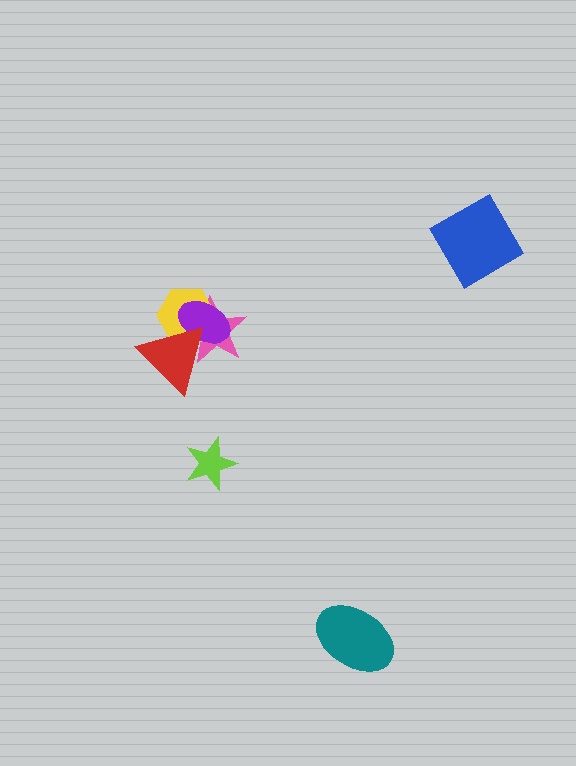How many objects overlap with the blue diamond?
0 objects overlap with the blue diamond.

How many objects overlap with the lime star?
0 objects overlap with the lime star.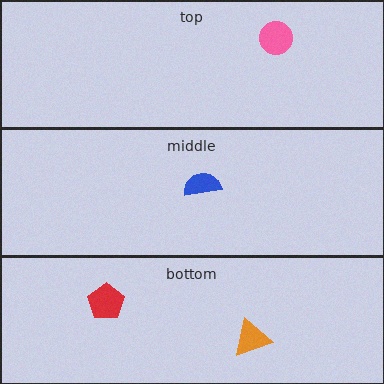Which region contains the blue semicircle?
The middle region.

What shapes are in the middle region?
The blue semicircle.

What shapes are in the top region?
The pink circle.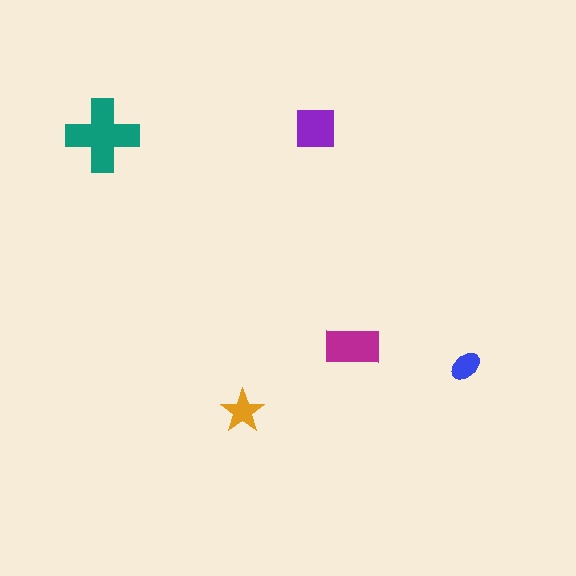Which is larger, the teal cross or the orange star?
The teal cross.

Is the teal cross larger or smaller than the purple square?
Larger.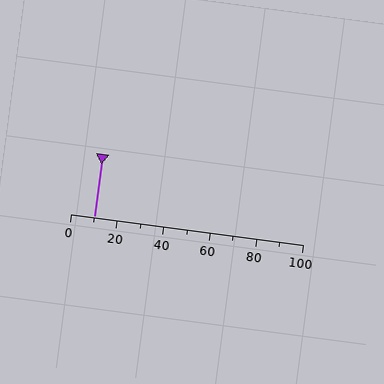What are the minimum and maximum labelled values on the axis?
The axis runs from 0 to 100.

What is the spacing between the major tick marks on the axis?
The major ticks are spaced 20 apart.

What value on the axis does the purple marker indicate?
The marker indicates approximately 10.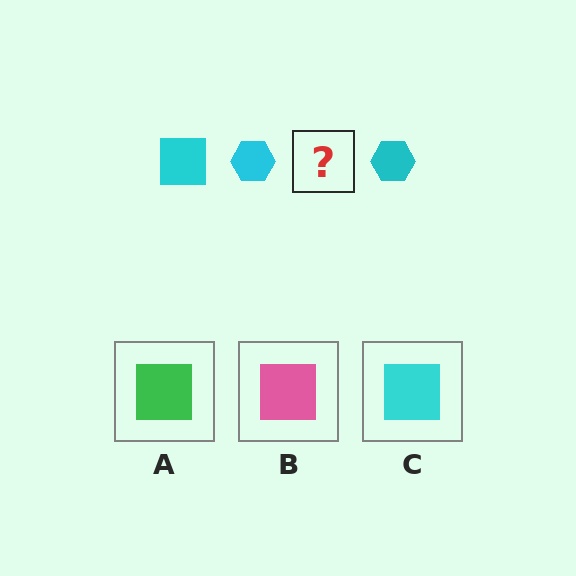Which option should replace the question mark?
Option C.